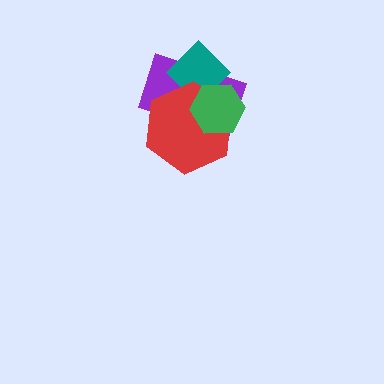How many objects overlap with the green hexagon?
3 objects overlap with the green hexagon.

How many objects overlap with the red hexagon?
3 objects overlap with the red hexagon.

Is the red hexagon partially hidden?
Yes, it is partially covered by another shape.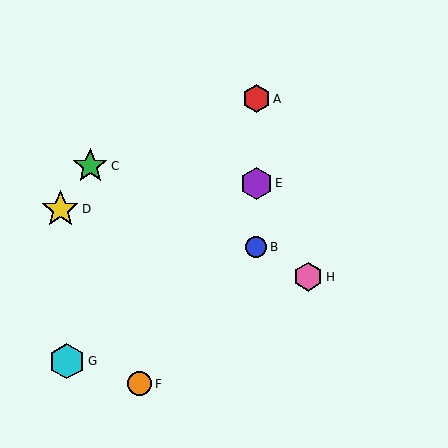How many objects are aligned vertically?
3 objects (A, B, E) are aligned vertically.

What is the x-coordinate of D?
Object D is at x≈60.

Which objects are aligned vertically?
Objects A, B, E are aligned vertically.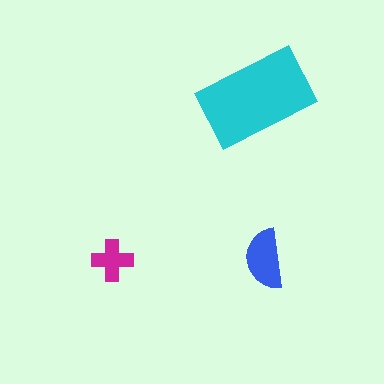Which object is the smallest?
The magenta cross.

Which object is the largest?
The cyan rectangle.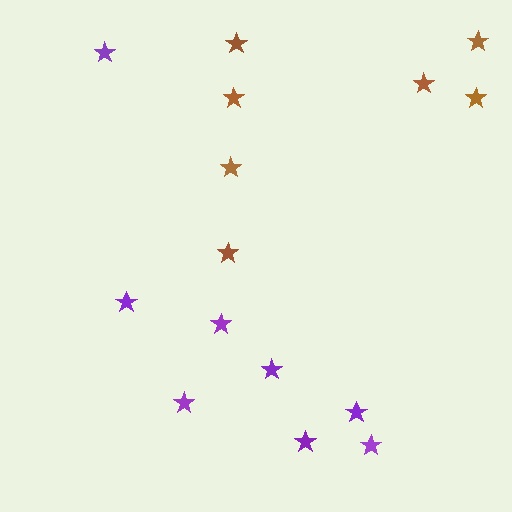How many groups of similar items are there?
There are 2 groups: one group of purple stars (8) and one group of brown stars (7).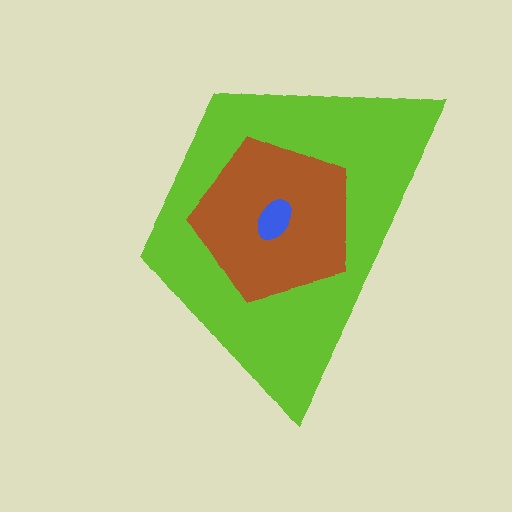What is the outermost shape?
The lime trapezoid.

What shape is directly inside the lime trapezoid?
The brown pentagon.